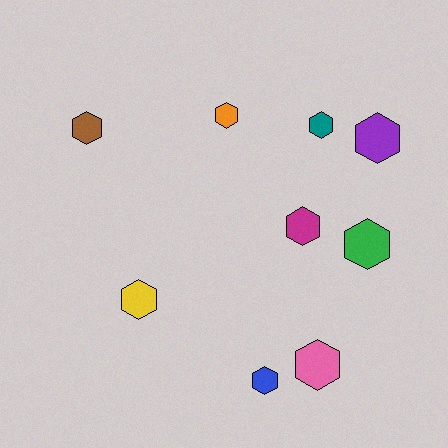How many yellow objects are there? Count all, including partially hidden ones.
There is 1 yellow object.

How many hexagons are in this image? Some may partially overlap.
There are 9 hexagons.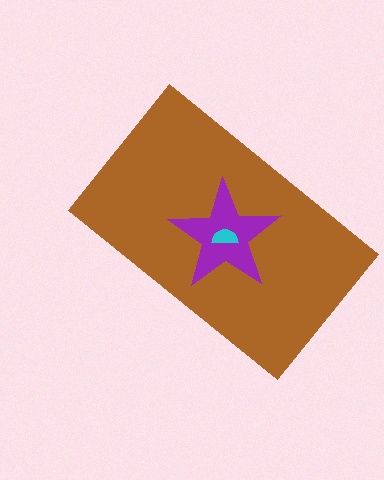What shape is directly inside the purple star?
The cyan semicircle.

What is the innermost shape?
The cyan semicircle.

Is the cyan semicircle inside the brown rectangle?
Yes.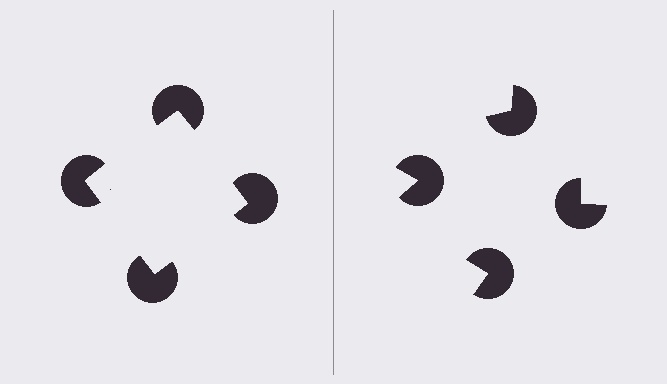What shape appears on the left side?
An illusory square.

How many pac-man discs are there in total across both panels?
8 — 4 on each side.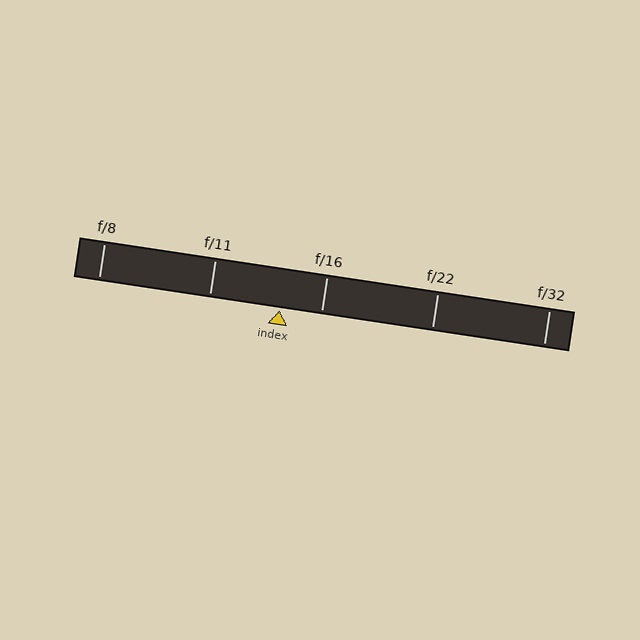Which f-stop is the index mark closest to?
The index mark is closest to f/16.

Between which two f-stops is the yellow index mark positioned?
The index mark is between f/11 and f/16.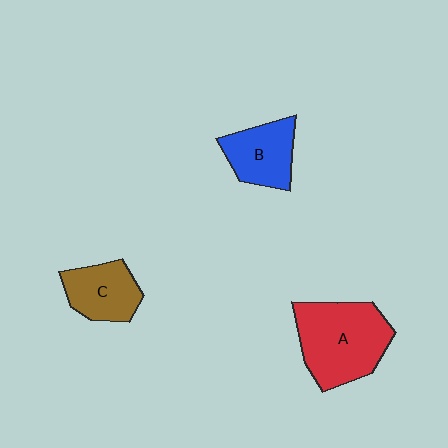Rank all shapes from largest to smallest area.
From largest to smallest: A (red), B (blue), C (brown).